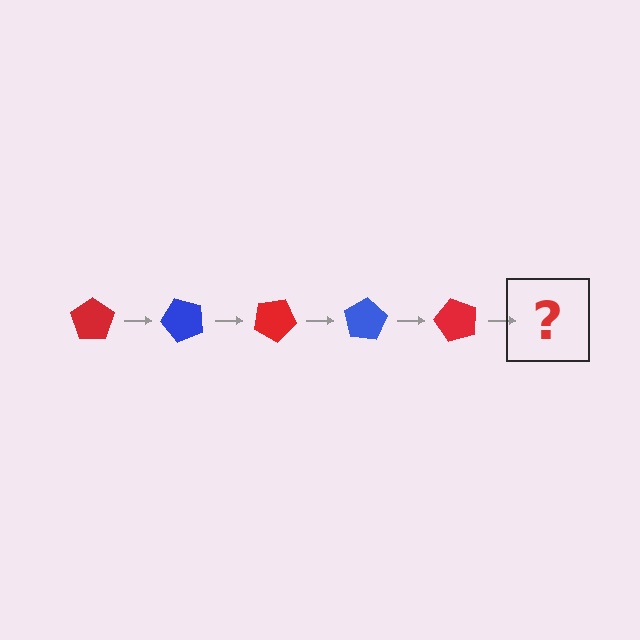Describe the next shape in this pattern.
It should be a blue pentagon, rotated 250 degrees from the start.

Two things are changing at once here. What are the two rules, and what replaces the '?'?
The two rules are that it rotates 50 degrees each step and the color cycles through red and blue. The '?' should be a blue pentagon, rotated 250 degrees from the start.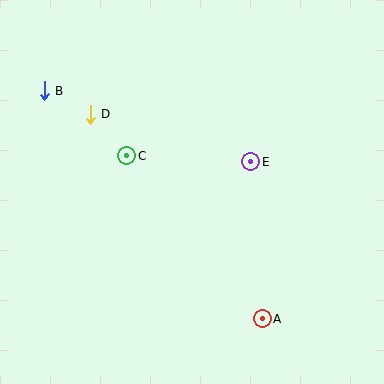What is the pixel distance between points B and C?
The distance between B and C is 105 pixels.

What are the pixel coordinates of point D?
Point D is at (90, 114).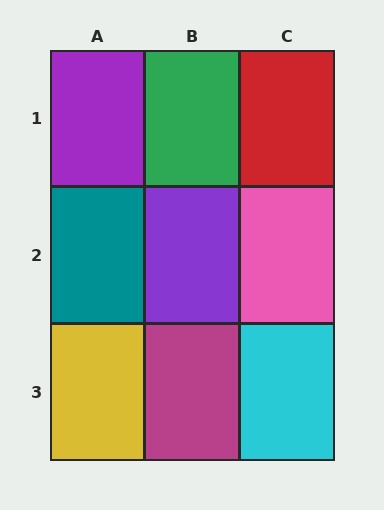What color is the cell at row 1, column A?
Purple.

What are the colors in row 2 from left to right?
Teal, purple, pink.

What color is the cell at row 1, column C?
Red.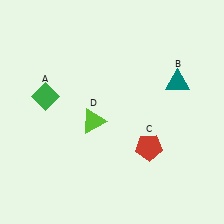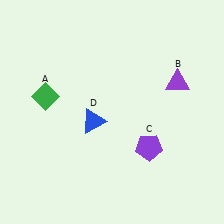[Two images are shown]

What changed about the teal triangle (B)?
In Image 1, B is teal. In Image 2, it changed to purple.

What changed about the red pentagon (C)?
In Image 1, C is red. In Image 2, it changed to purple.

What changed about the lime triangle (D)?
In Image 1, D is lime. In Image 2, it changed to blue.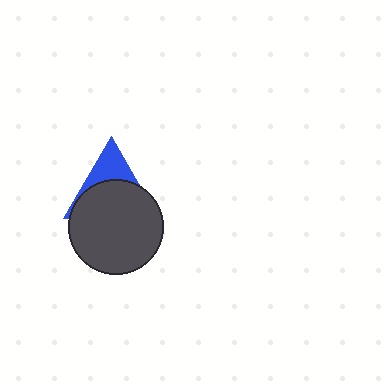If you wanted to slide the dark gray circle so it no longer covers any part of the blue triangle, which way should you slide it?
Slide it down — that is the most direct way to separate the two shapes.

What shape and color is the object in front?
The object in front is a dark gray circle.